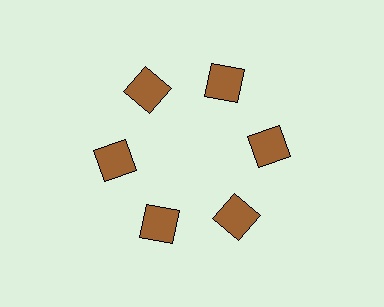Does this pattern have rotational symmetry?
Yes, this pattern has 6-fold rotational symmetry. It looks the same after rotating 60 degrees around the center.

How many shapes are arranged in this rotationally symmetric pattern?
There are 6 shapes, arranged in 6 groups of 1.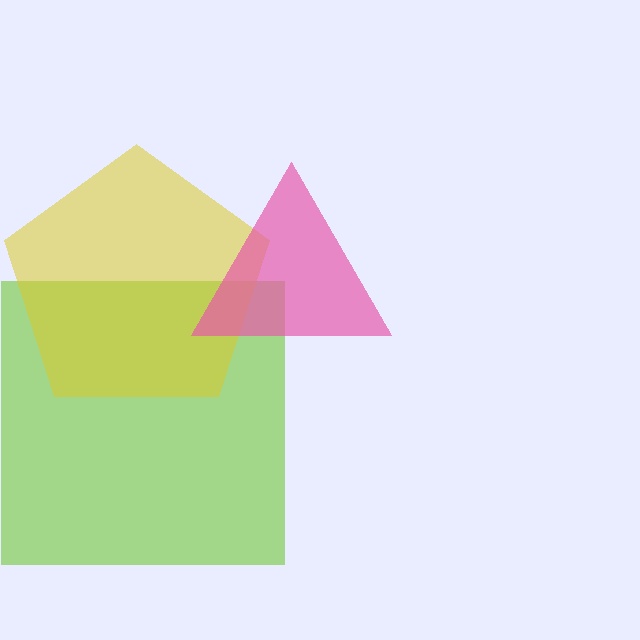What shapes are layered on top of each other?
The layered shapes are: a lime square, a yellow pentagon, a pink triangle.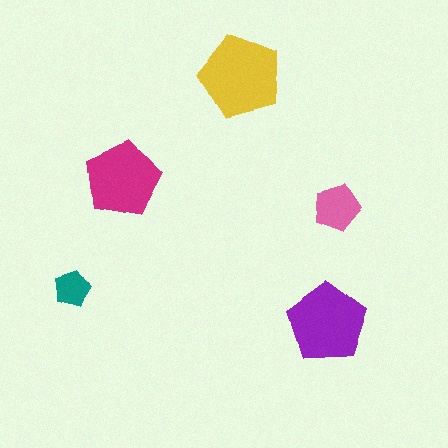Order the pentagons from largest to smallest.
the yellow one, the purple one, the magenta one, the pink one, the teal one.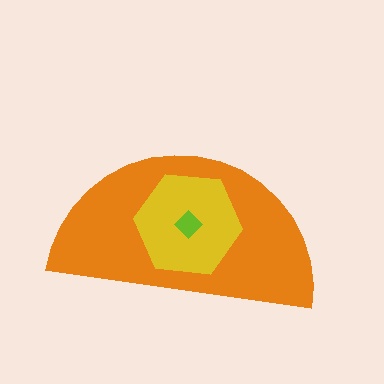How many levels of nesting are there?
3.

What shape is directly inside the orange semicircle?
The yellow hexagon.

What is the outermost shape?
The orange semicircle.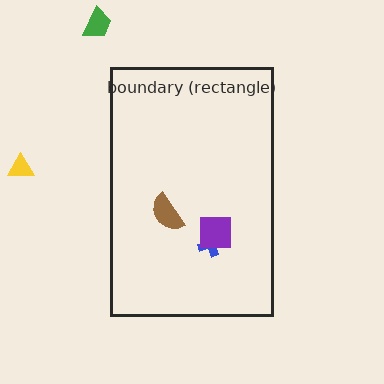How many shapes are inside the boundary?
3 inside, 2 outside.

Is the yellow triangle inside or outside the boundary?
Outside.